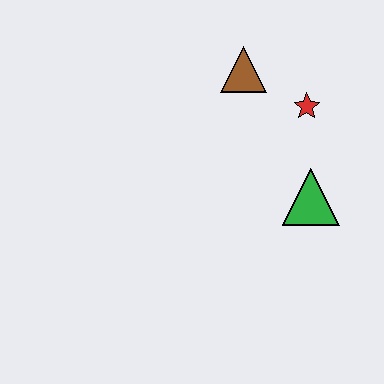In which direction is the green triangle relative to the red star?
The green triangle is below the red star.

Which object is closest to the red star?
The brown triangle is closest to the red star.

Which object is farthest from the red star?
The green triangle is farthest from the red star.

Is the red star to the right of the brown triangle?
Yes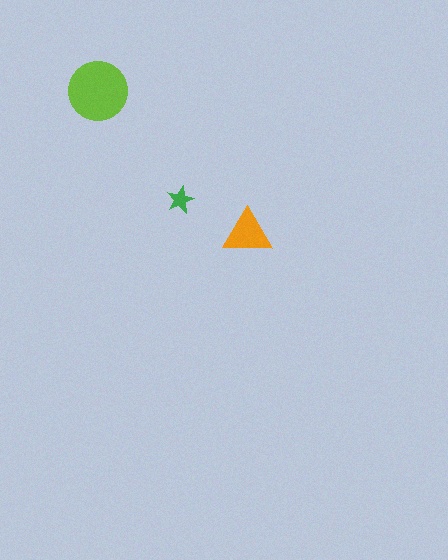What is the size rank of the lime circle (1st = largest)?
1st.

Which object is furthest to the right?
The orange triangle is rightmost.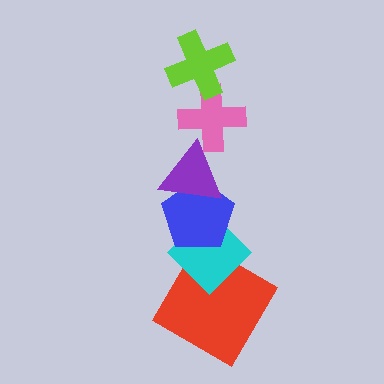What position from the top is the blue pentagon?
The blue pentagon is 4th from the top.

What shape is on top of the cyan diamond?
The blue pentagon is on top of the cyan diamond.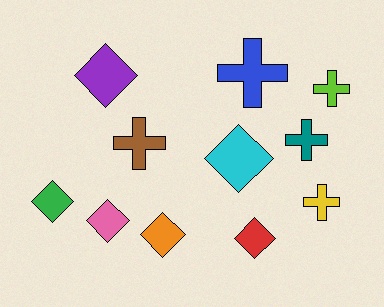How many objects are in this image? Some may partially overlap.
There are 11 objects.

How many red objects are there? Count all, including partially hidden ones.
There is 1 red object.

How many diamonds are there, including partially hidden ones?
There are 6 diamonds.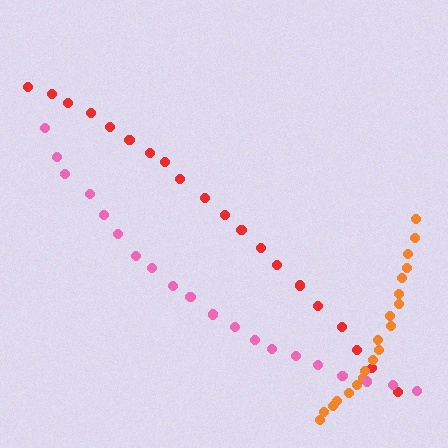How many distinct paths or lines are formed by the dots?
There are 3 distinct paths.